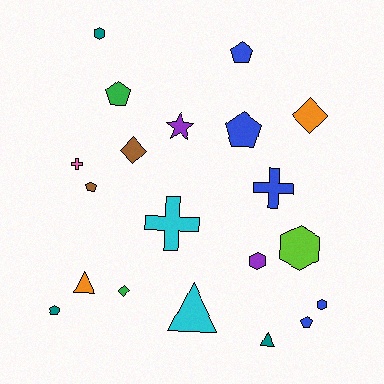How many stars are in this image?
There is 1 star.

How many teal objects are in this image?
There are 3 teal objects.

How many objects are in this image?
There are 20 objects.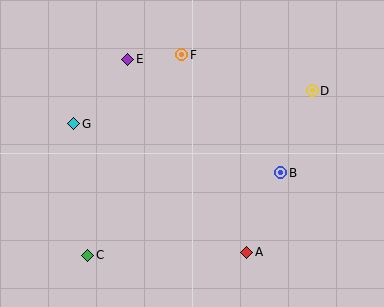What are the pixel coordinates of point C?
Point C is at (88, 255).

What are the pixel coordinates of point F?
Point F is at (182, 55).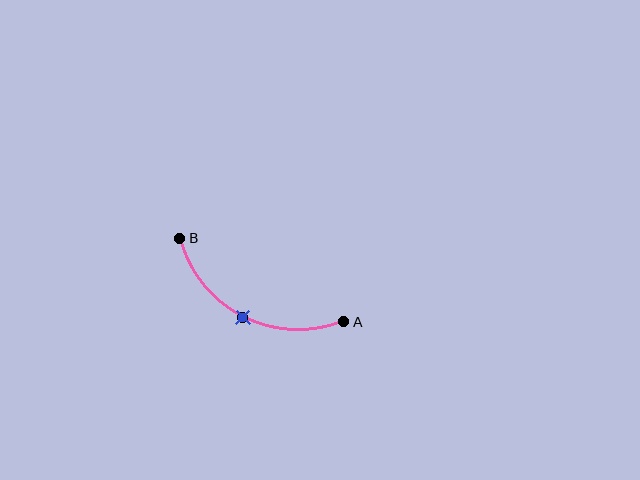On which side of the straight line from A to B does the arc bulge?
The arc bulges below the straight line connecting A and B.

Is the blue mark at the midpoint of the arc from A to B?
Yes. The blue mark lies on the arc at equal arc-length from both A and B — it is the arc midpoint.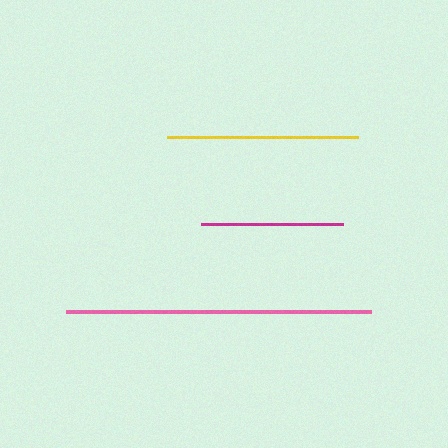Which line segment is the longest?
The pink line is the longest at approximately 305 pixels.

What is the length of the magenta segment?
The magenta segment is approximately 142 pixels long.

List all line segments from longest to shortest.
From longest to shortest: pink, yellow, magenta.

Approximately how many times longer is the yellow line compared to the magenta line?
The yellow line is approximately 1.3 times the length of the magenta line.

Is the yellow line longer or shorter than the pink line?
The pink line is longer than the yellow line.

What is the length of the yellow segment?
The yellow segment is approximately 191 pixels long.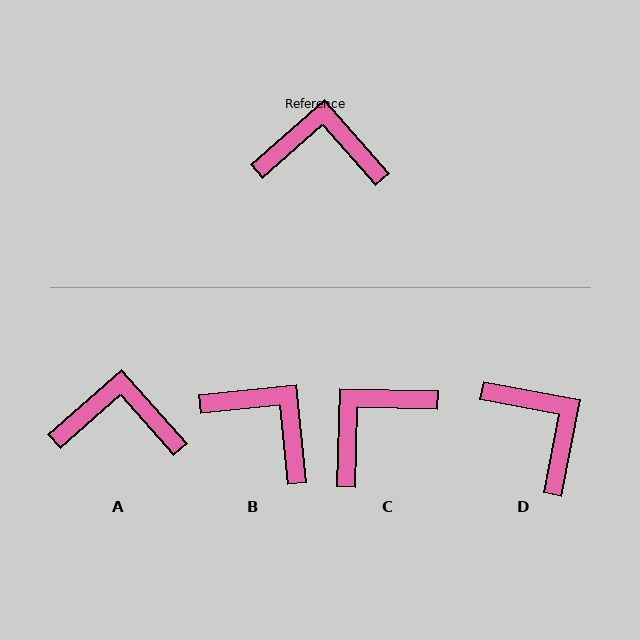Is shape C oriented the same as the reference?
No, it is off by about 47 degrees.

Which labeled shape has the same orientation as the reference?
A.